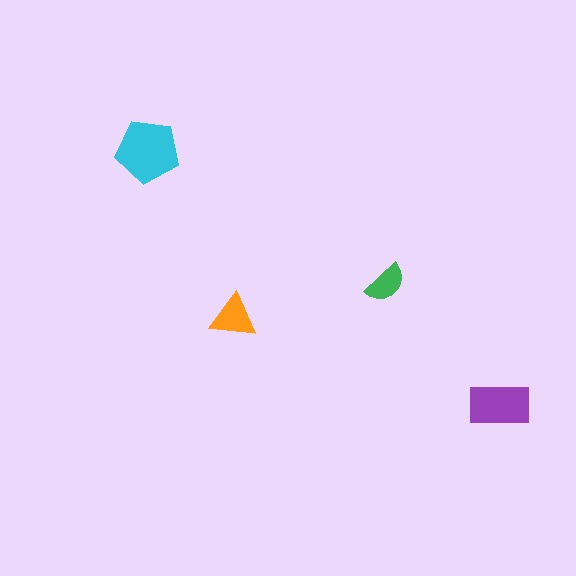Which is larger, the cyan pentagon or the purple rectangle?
The cyan pentagon.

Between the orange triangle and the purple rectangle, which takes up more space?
The purple rectangle.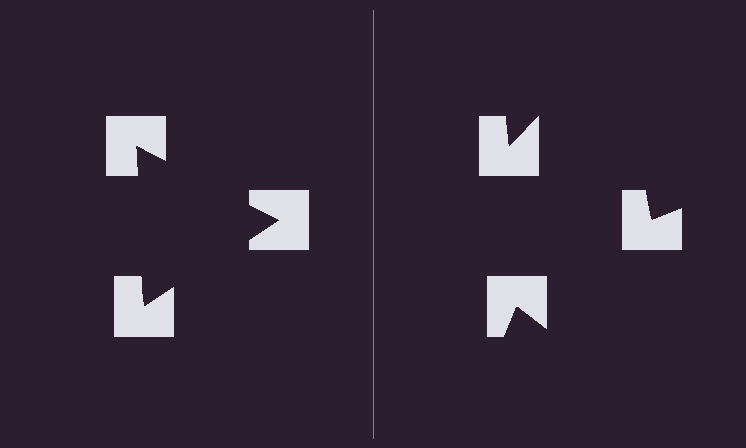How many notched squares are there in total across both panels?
6 — 3 on each side.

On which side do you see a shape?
An illusory triangle appears on the left side. On the right side the wedge cuts are rotated, so no coherent shape forms.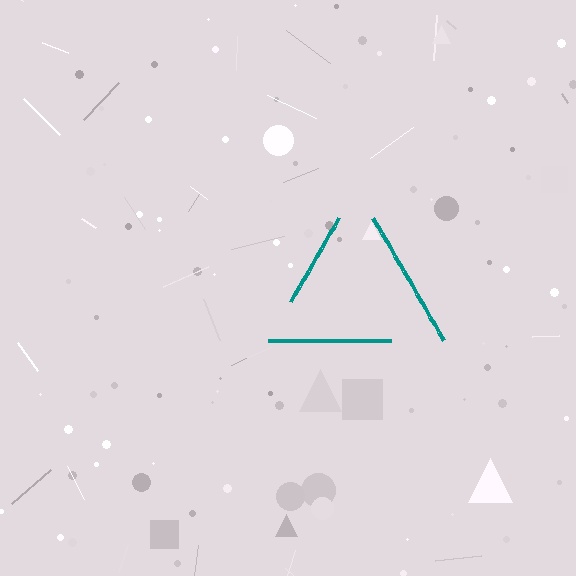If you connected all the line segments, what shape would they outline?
They would outline a triangle.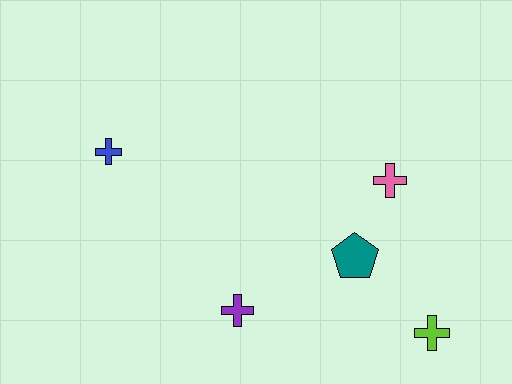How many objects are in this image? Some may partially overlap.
There are 5 objects.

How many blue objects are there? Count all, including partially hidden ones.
There is 1 blue object.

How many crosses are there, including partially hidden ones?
There are 4 crosses.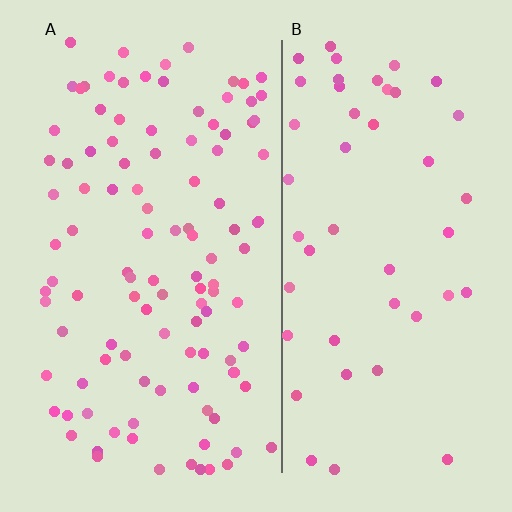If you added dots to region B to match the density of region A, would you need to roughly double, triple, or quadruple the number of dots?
Approximately double.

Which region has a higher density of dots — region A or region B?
A (the left).